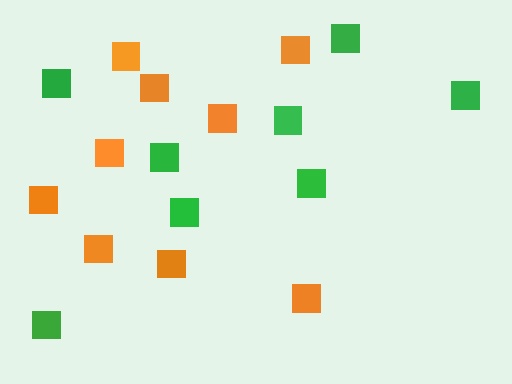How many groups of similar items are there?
There are 2 groups: one group of green squares (8) and one group of orange squares (9).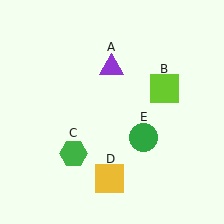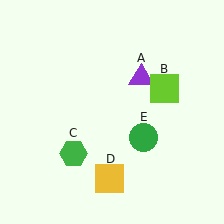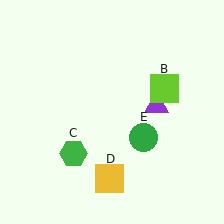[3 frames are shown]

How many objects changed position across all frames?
1 object changed position: purple triangle (object A).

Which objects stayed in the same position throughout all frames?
Lime square (object B) and green hexagon (object C) and yellow square (object D) and green circle (object E) remained stationary.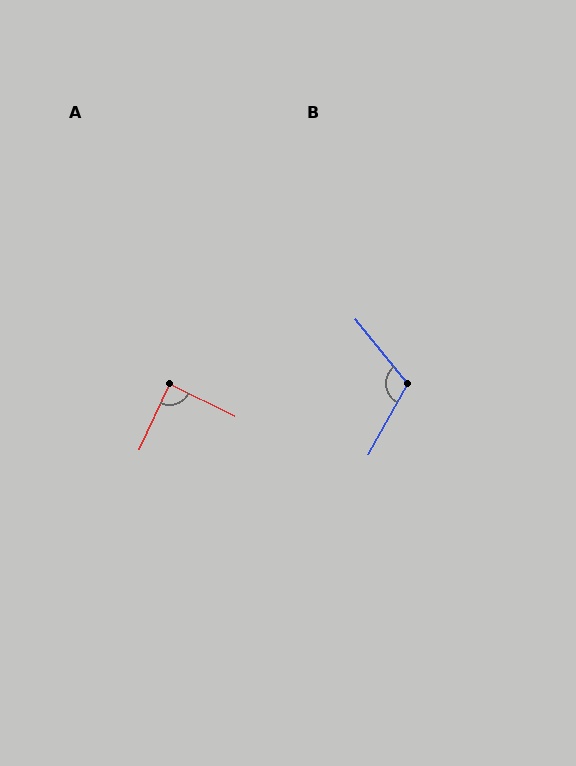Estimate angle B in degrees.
Approximately 112 degrees.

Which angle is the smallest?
A, at approximately 88 degrees.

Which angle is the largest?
B, at approximately 112 degrees.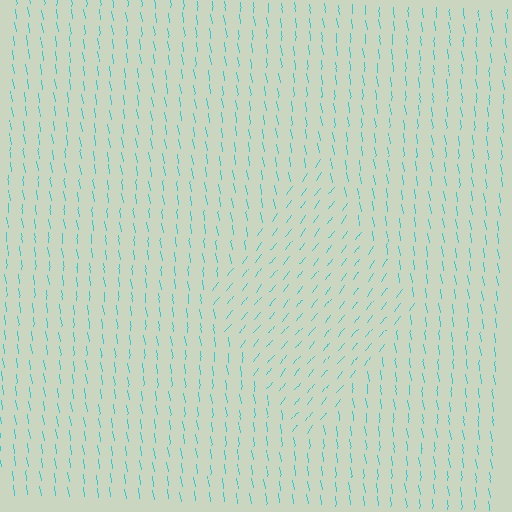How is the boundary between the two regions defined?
The boundary is defined purely by a change in line orientation (approximately 45 degrees difference). All lines are the same color and thickness.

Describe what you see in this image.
The image is filled with small cyan line segments. A diamond region in the image has lines oriented differently from the surrounding lines, creating a visible texture boundary.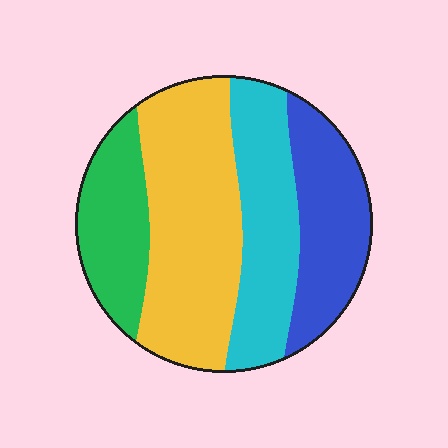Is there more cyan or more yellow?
Yellow.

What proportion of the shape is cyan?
Cyan covers roughly 25% of the shape.